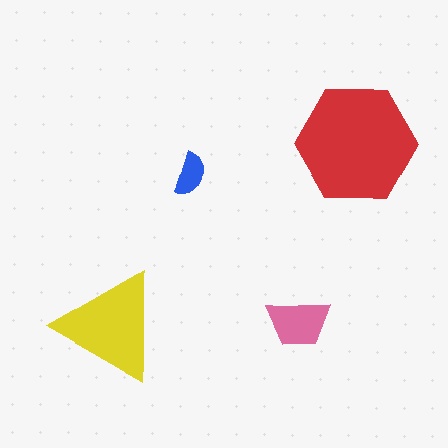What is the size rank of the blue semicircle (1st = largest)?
4th.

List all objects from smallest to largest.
The blue semicircle, the pink trapezoid, the yellow triangle, the red hexagon.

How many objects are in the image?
There are 4 objects in the image.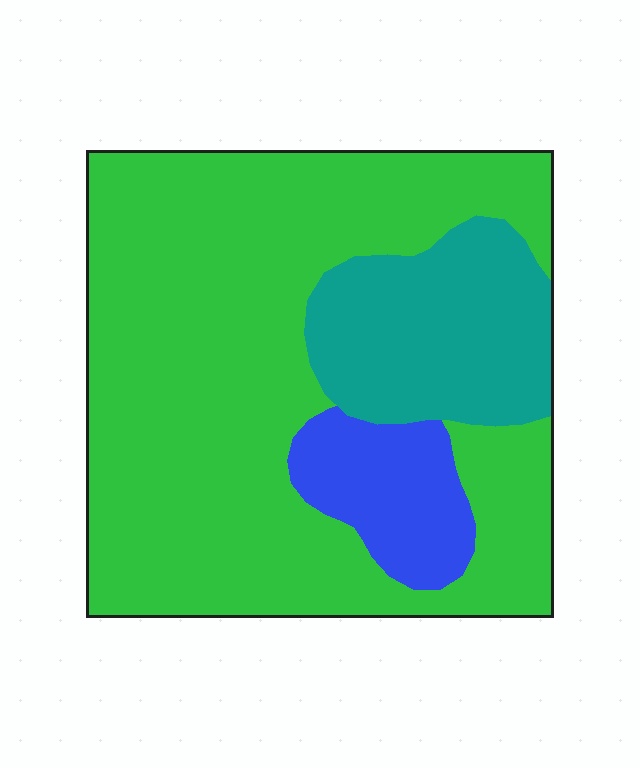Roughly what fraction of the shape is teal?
Teal takes up between a sixth and a third of the shape.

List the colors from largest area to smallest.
From largest to smallest: green, teal, blue.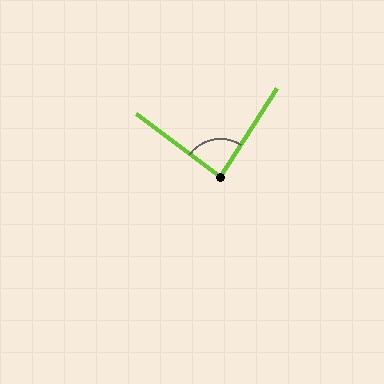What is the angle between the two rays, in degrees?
Approximately 85 degrees.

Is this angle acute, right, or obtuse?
It is approximately a right angle.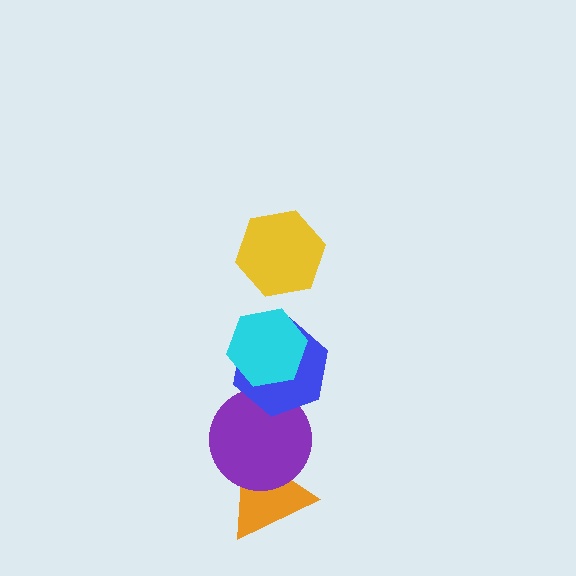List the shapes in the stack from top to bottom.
From top to bottom: the yellow hexagon, the cyan hexagon, the blue hexagon, the purple circle, the orange triangle.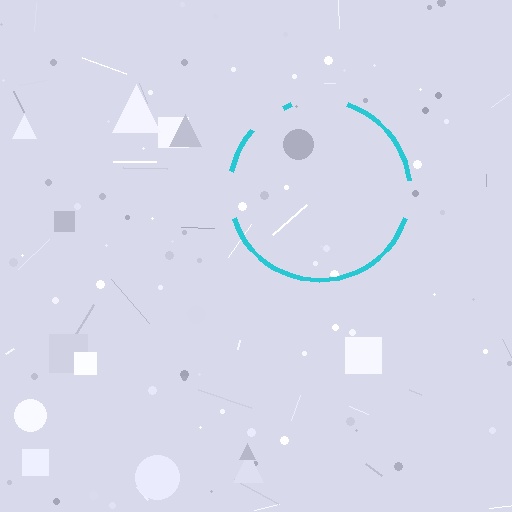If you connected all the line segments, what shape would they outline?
They would outline a circle.